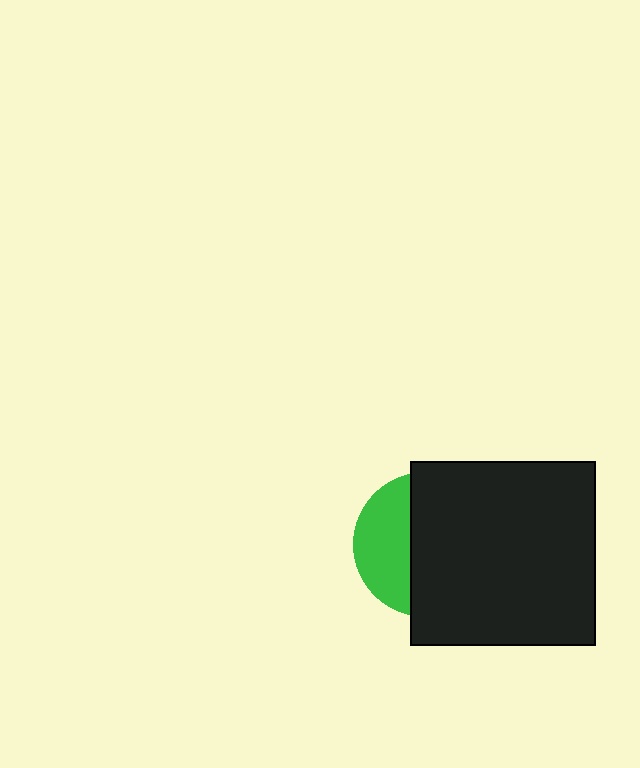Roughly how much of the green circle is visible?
A small part of it is visible (roughly 36%).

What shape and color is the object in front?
The object in front is a black square.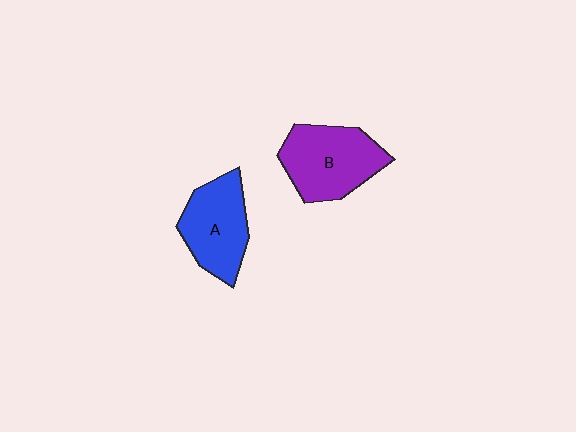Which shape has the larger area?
Shape B (purple).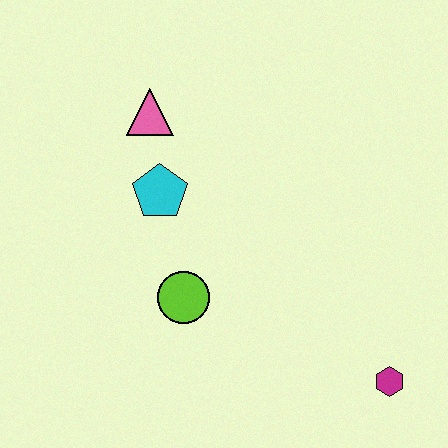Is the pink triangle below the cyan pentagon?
No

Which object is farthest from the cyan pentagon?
The magenta hexagon is farthest from the cyan pentagon.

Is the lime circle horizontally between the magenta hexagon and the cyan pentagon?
Yes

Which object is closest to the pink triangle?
The cyan pentagon is closest to the pink triangle.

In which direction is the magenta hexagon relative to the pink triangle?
The magenta hexagon is below the pink triangle.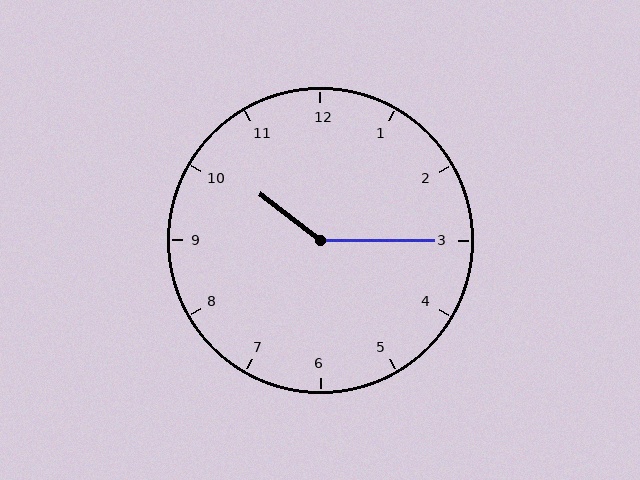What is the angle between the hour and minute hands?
Approximately 142 degrees.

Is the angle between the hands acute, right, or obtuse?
It is obtuse.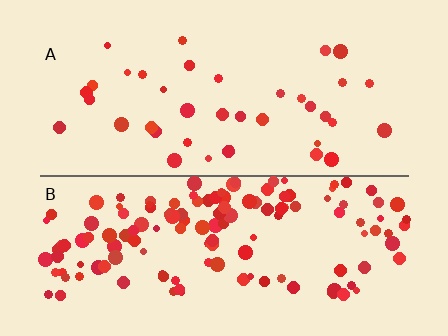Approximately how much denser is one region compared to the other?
Approximately 3.5× — region B over region A.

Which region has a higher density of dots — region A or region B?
B (the bottom).